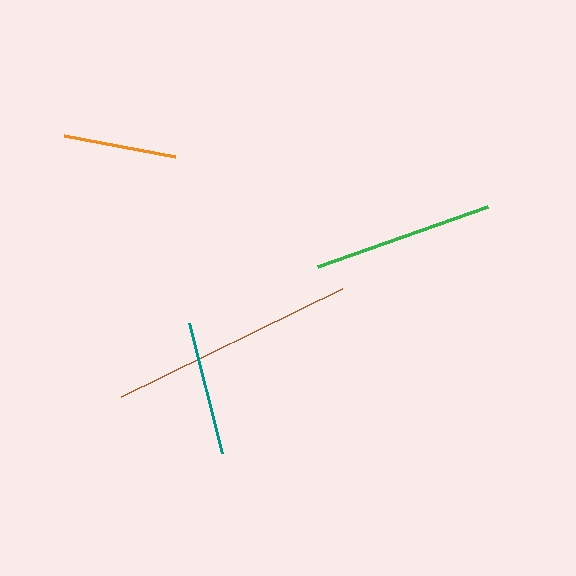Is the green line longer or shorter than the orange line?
The green line is longer than the orange line.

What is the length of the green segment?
The green segment is approximately 180 pixels long.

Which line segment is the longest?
The brown line is the longest at approximately 246 pixels.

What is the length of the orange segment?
The orange segment is approximately 113 pixels long.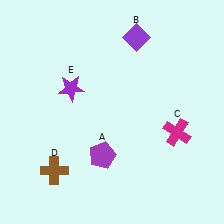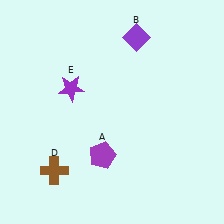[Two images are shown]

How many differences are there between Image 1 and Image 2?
There is 1 difference between the two images.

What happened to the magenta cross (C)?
The magenta cross (C) was removed in Image 2. It was in the bottom-right area of Image 1.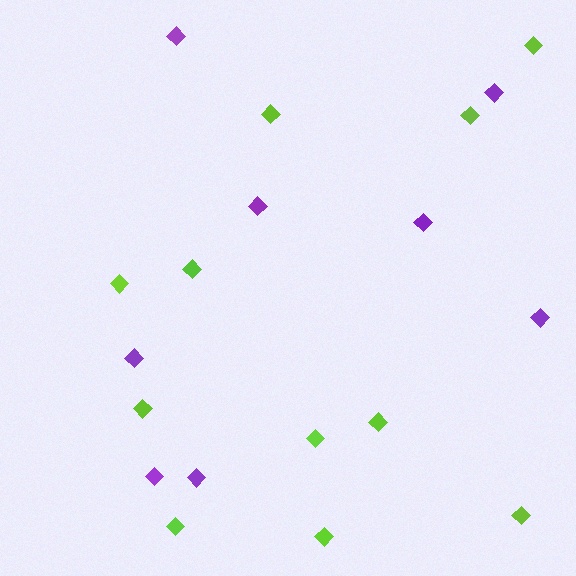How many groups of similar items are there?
There are 2 groups: one group of purple diamonds (8) and one group of lime diamonds (11).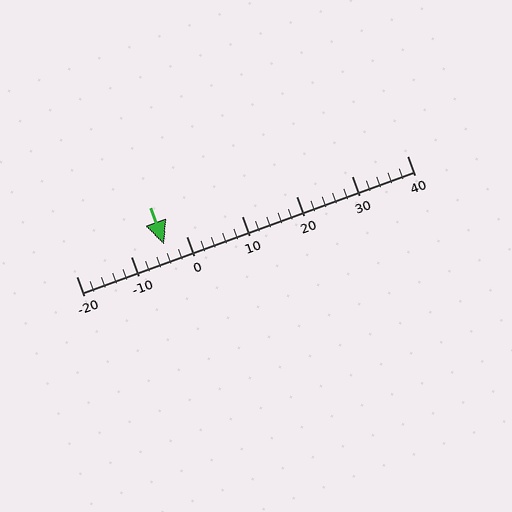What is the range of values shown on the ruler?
The ruler shows values from -20 to 40.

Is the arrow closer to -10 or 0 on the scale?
The arrow is closer to 0.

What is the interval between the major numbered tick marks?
The major tick marks are spaced 10 units apart.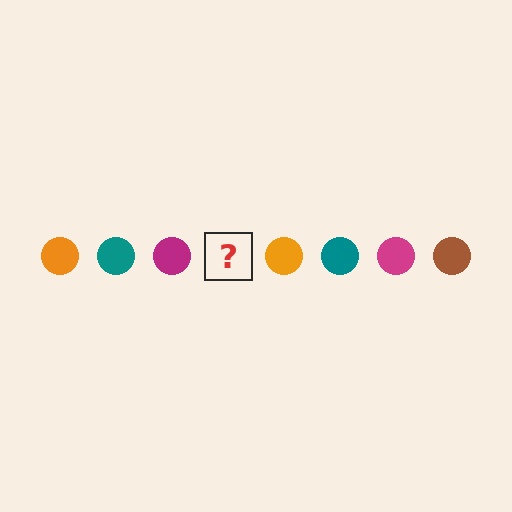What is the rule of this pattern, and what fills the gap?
The rule is that the pattern cycles through orange, teal, magenta, brown circles. The gap should be filled with a brown circle.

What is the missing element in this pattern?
The missing element is a brown circle.